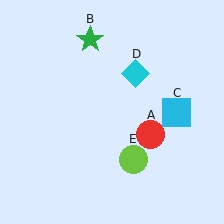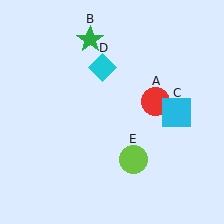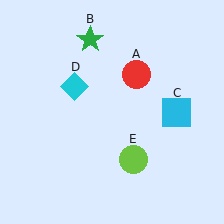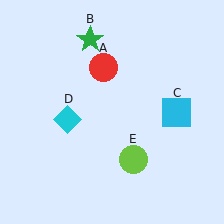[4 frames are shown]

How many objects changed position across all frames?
2 objects changed position: red circle (object A), cyan diamond (object D).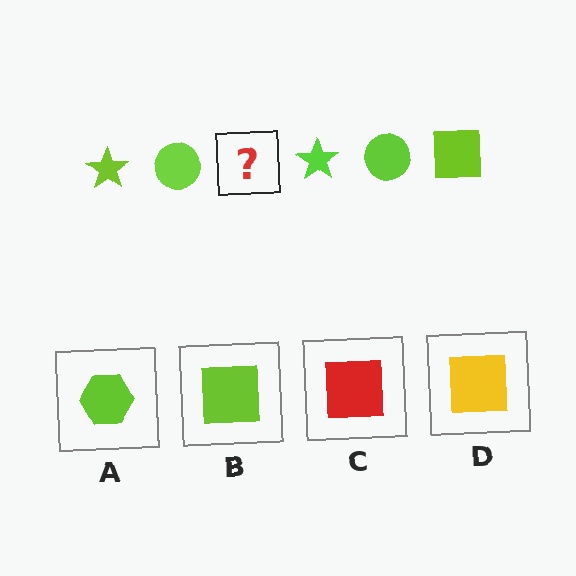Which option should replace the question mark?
Option B.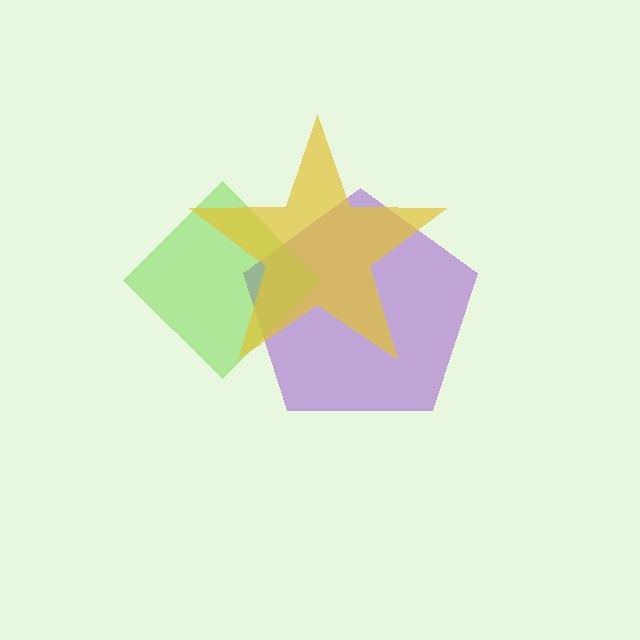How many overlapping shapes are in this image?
There are 3 overlapping shapes in the image.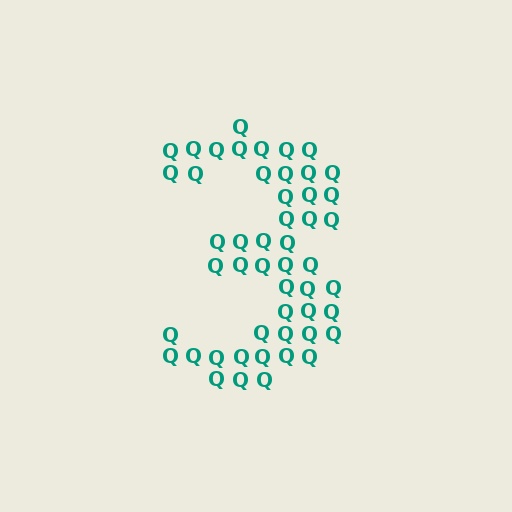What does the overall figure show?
The overall figure shows the digit 3.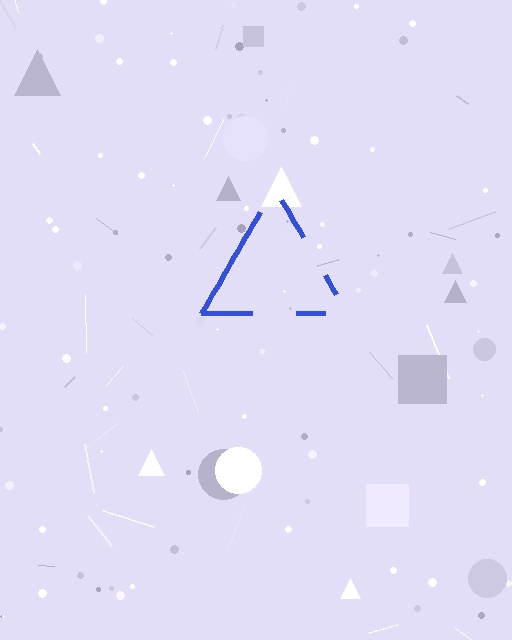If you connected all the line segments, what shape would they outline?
They would outline a triangle.